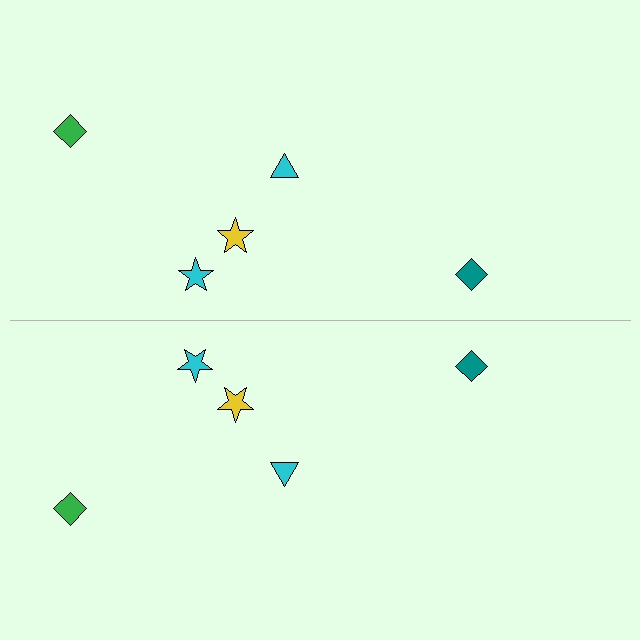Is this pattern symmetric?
Yes, this pattern has bilateral (reflection) symmetry.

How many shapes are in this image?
There are 10 shapes in this image.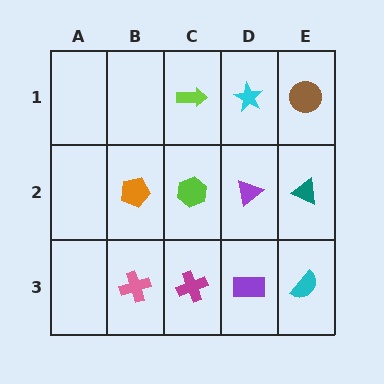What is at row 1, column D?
A cyan star.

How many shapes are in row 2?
4 shapes.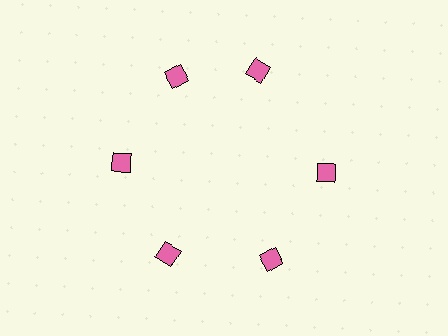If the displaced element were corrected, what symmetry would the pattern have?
It would have 6-fold rotational symmetry — the pattern would map onto itself every 60 degrees.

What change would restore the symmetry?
The symmetry would be restored by rotating it back into even spacing with its neighbors so that all 6 diamonds sit at equal angles and equal distance from the center.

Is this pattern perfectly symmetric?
No. The 6 pink diamonds are arranged in a ring, but one element near the 1 o'clock position is rotated out of alignment along the ring, breaking the 6-fold rotational symmetry.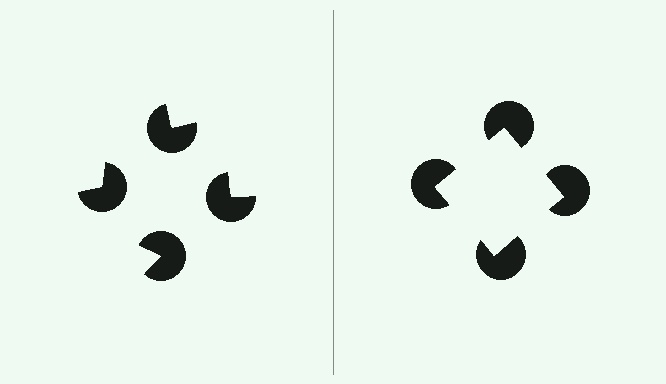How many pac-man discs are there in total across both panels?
8 — 4 on each side.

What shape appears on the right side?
An illusory square.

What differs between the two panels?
The pac-man discs are positioned identically on both sides; only the wedge orientations differ. On the right they align to a square; on the left they are misaligned.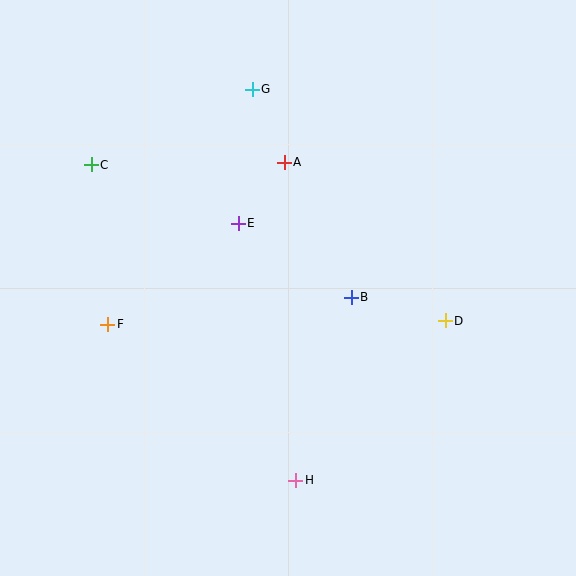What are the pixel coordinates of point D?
Point D is at (445, 321).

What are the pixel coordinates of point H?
Point H is at (296, 480).